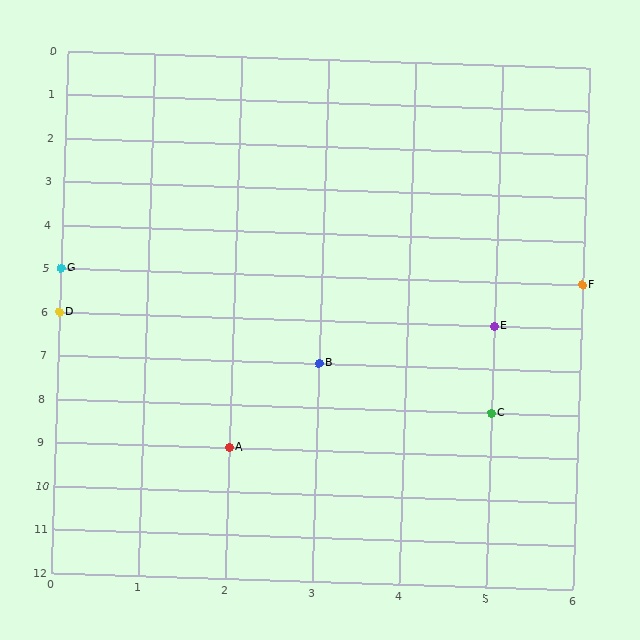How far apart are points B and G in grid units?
Points B and G are 3 columns and 2 rows apart (about 3.6 grid units diagonally).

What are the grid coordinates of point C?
Point C is at grid coordinates (5, 8).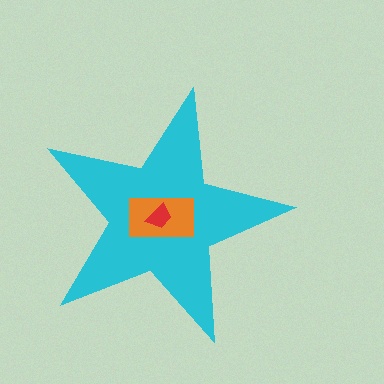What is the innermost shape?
The red trapezoid.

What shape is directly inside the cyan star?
The orange rectangle.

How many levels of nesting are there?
3.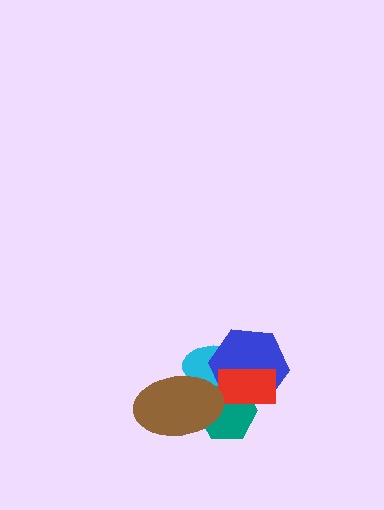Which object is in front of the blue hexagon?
The red rectangle is in front of the blue hexagon.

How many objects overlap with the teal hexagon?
5 objects overlap with the teal hexagon.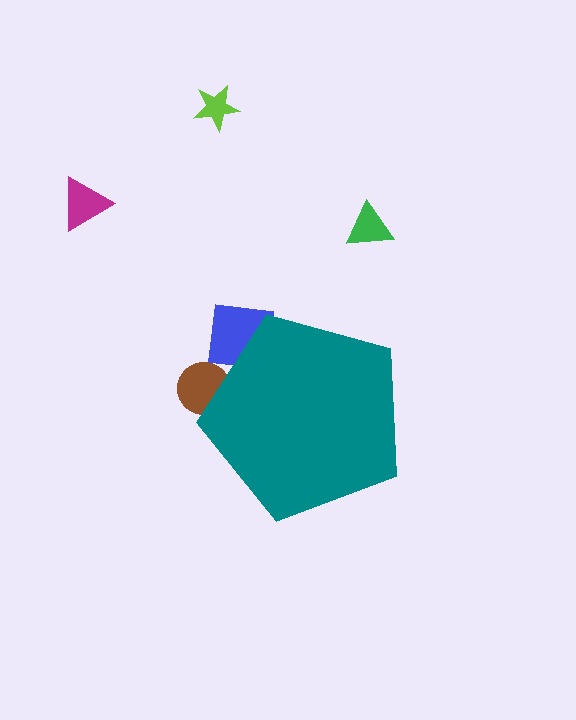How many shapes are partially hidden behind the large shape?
2 shapes are partially hidden.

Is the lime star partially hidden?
No, the lime star is fully visible.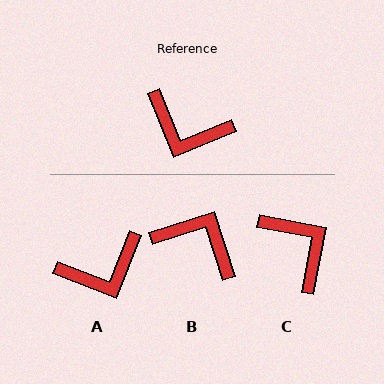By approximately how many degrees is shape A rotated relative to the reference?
Approximately 46 degrees counter-clockwise.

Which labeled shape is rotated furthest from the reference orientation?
B, about 175 degrees away.